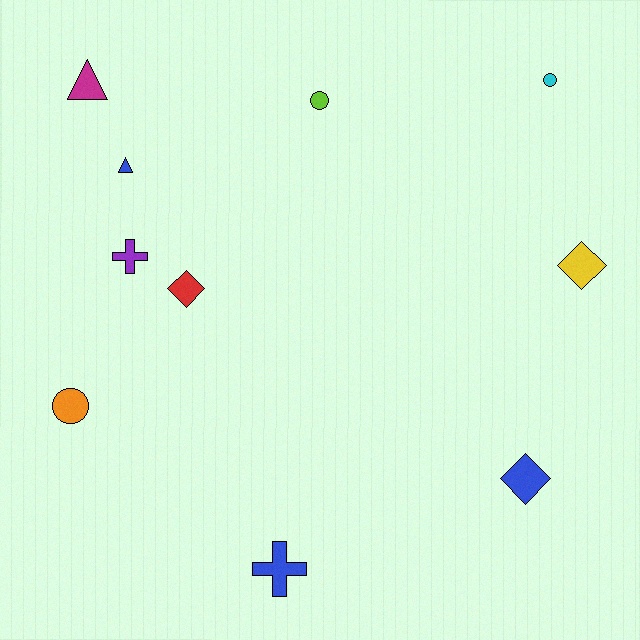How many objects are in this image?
There are 10 objects.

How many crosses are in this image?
There are 2 crosses.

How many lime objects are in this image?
There is 1 lime object.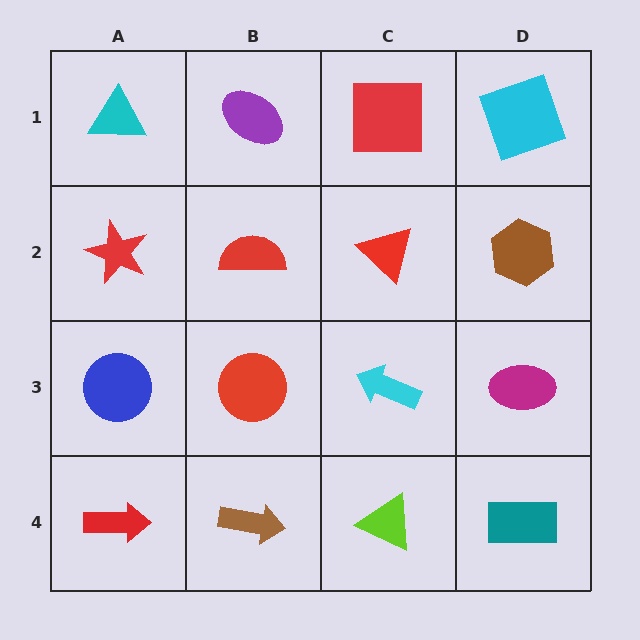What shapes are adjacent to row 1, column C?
A red triangle (row 2, column C), a purple ellipse (row 1, column B), a cyan square (row 1, column D).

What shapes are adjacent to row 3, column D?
A brown hexagon (row 2, column D), a teal rectangle (row 4, column D), a cyan arrow (row 3, column C).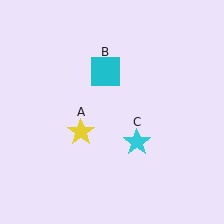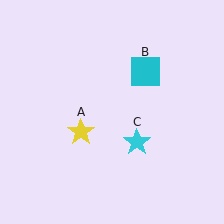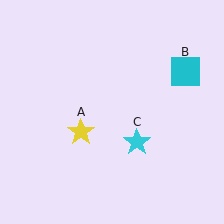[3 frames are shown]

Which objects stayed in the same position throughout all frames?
Yellow star (object A) and cyan star (object C) remained stationary.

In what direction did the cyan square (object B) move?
The cyan square (object B) moved right.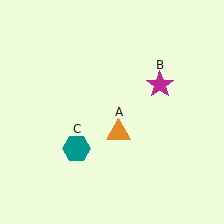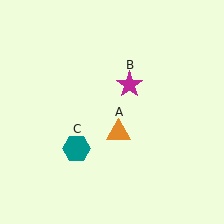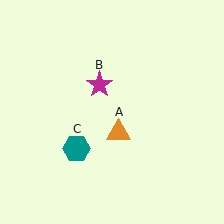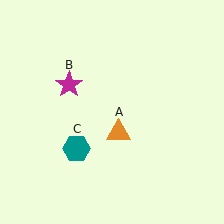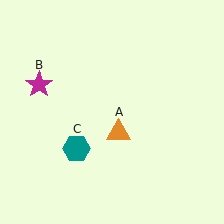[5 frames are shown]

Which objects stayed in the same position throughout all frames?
Orange triangle (object A) and teal hexagon (object C) remained stationary.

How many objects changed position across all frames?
1 object changed position: magenta star (object B).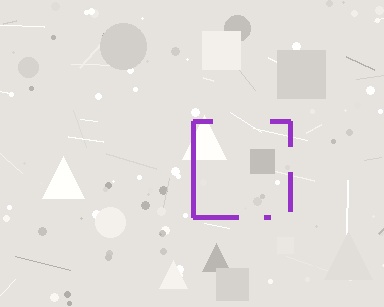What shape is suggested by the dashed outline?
The dashed outline suggests a square.